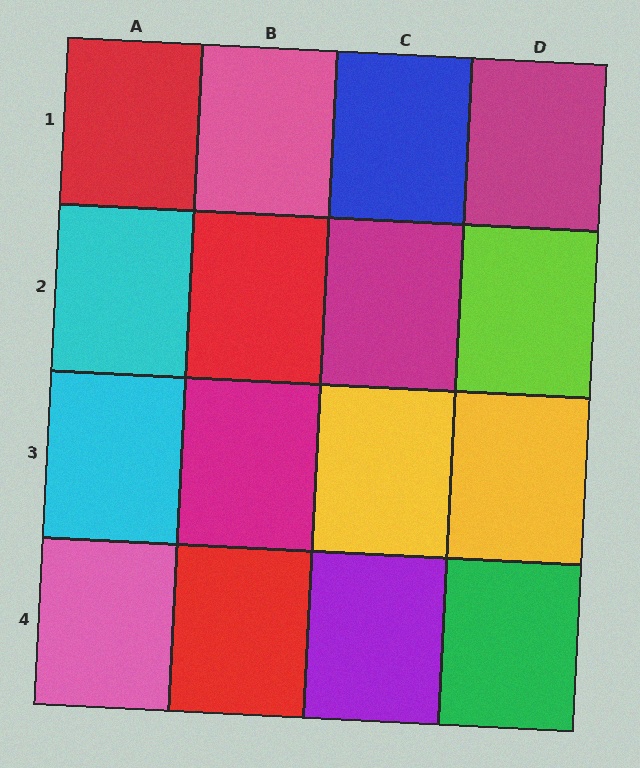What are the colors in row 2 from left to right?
Cyan, red, magenta, lime.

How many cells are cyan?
2 cells are cyan.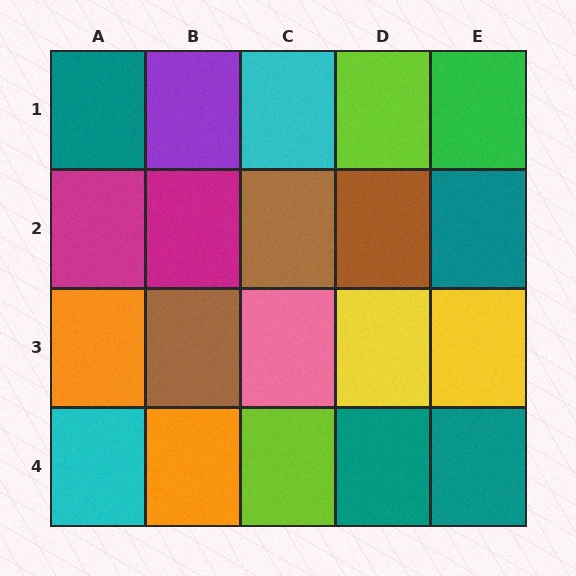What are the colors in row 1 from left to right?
Teal, purple, cyan, lime, green.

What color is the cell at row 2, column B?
Magenta.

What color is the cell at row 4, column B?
Orange.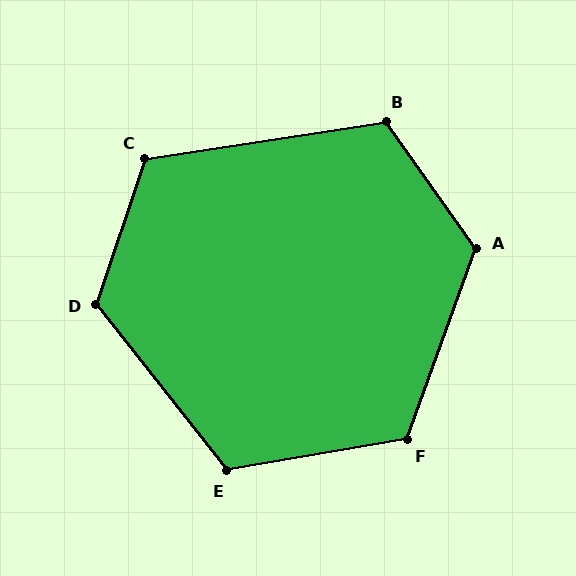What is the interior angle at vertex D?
Approximately 123 degrees (obtuse).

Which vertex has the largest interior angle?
A, at approximately 124 degrees.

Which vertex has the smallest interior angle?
B, at approximately 117 degrees.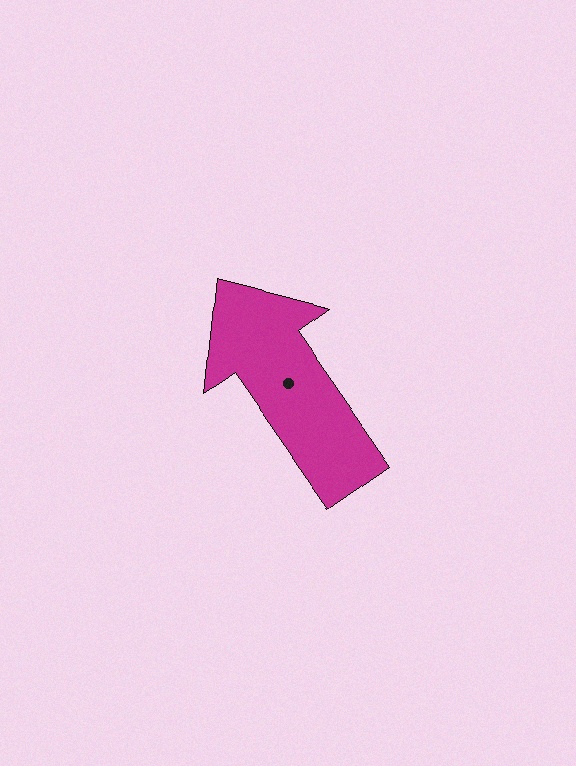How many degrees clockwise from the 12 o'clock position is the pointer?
Approximately 325 degrees.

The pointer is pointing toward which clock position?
Roughly 11 o'clock.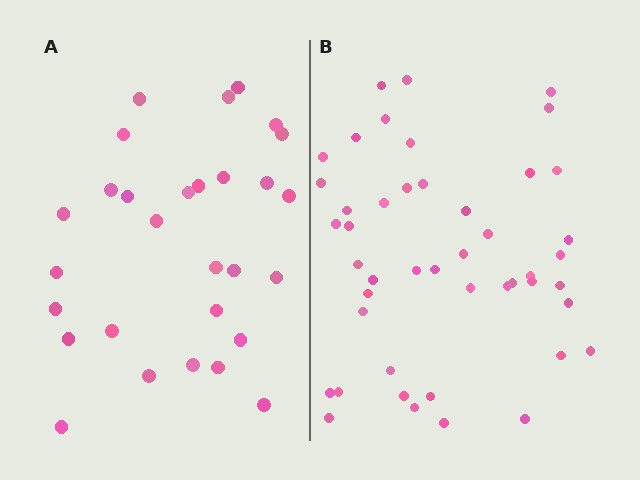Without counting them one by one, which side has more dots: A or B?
Region B (the right region) has more dots.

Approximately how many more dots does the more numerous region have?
Region B has approximately 15 more dots than region A.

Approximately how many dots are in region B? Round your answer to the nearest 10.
About 50 dots. (The exact count is 46, which rounds to 50.)